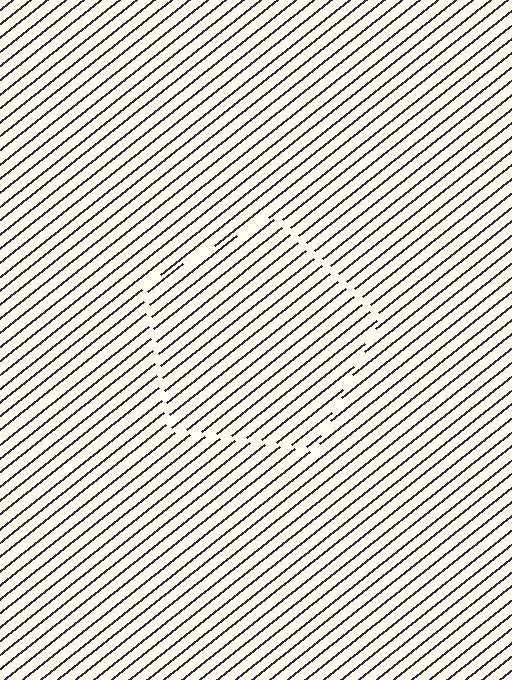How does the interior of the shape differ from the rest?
The interior of the shape contains the same grating, shifted by half a period — the contour is defined by the phase discontinuity where line-ends from the inner and outer gratings abut.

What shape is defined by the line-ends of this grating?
An illusory pentagon. The interior of the shape contains the same grating, shifted by half a period — the contour is defined by the phase discontinuity where line-ends from the inner and outer gratings abut.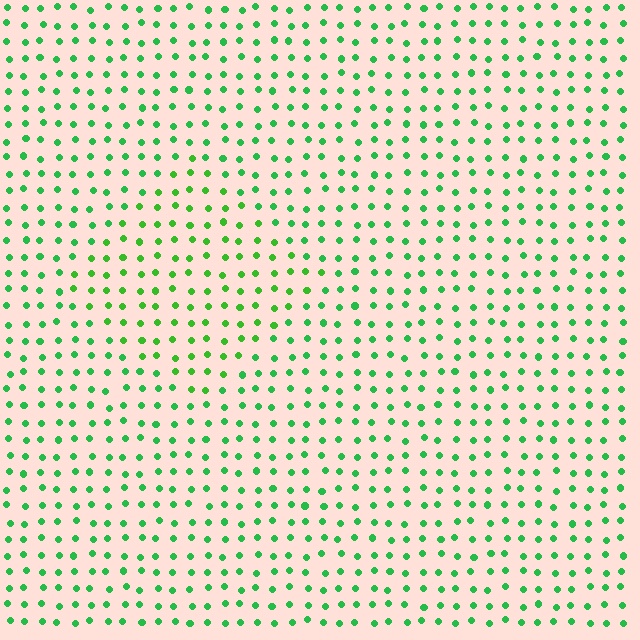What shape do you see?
I see a diamond.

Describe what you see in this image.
The image is filled with small green elements in a uniform arrangement. A diamond-shaped region is visible where the elements are tinted to a slightly different hue, forming a subtle color boundary.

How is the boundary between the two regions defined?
The boundary is defined purely by a slight shift in hue (about 21 degrees). Spacing, size, and orientation are identical on both sides.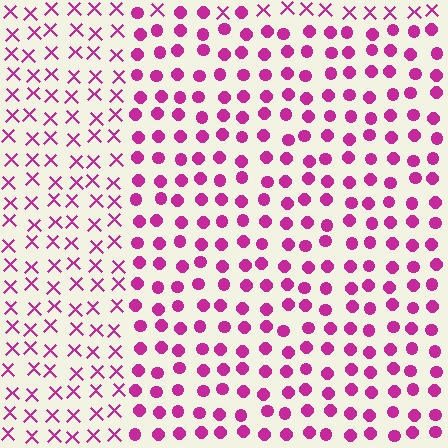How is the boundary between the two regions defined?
The boundary is defined by a change in element shape: circles inside vs. X marks outside. All elements share the same color and spacing.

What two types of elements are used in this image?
The image uses circles inside the rectangle region and X marks outside it.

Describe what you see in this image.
The image is filled with small magenta elements arranged in a uniform grid. A rectangle-shaped region contains circles, while the surrounding area contains X marks. The boundary is defined purely by the change in element shape.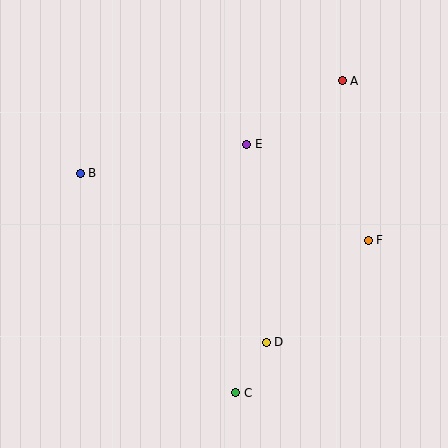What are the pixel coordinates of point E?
Point E is at (247, 144).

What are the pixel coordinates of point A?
Point A is at (342, 81).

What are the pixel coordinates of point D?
Point D is at (266, 342).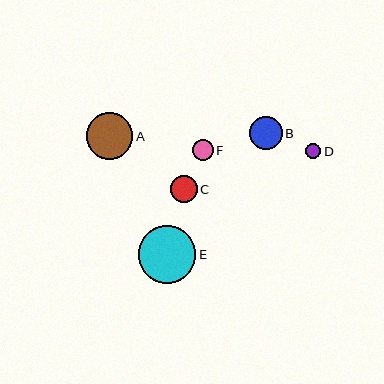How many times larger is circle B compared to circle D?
Circle B is approximately 2.1 times the size of circle D.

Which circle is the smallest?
Circle D is the smallest with a size of approximately 16 pixels.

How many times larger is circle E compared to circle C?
Circle E is approximately 2.1 times the size of circle C.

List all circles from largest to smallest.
From largest to smallest: E, A, B, C, F, D.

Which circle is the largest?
Circle E is the largest with a size of approximately 58 pixels.